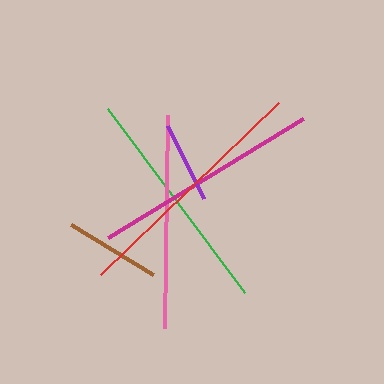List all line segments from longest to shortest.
From longest to shortest: red, green, magenta, pink, brown, purple.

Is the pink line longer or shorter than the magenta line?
The magenta line is longer than the pink line.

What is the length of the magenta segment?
The magenta segment is approximately 228 pixels long.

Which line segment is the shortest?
The purple line is the shortest at approximately 82 pixels.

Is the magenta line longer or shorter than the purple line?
The magenta line is longer than the purple line.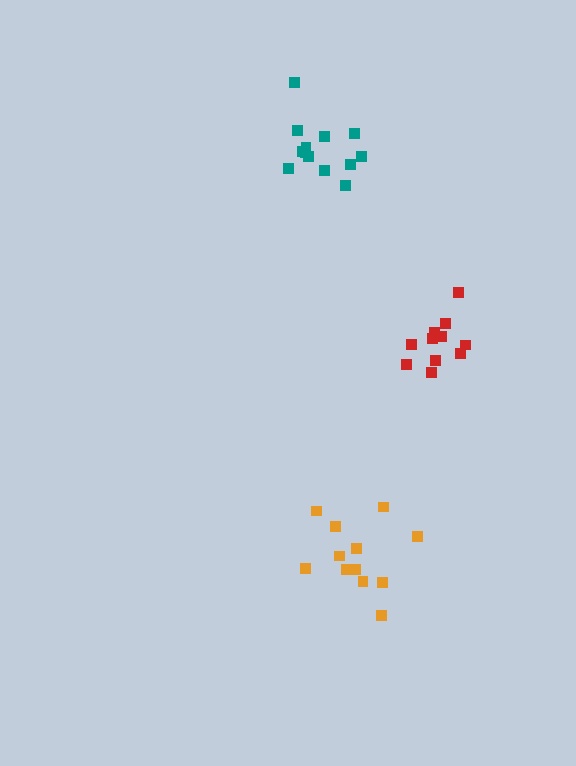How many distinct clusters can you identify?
There are 3 distinct clusters.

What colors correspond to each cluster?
The clusters are colored: red, teal, orange.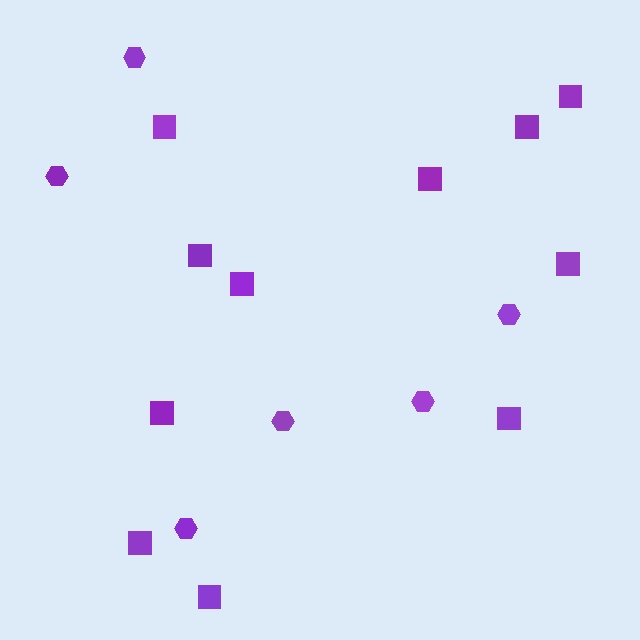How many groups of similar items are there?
There are 2 groups: one group of hexagons (6) and one group of squares (11).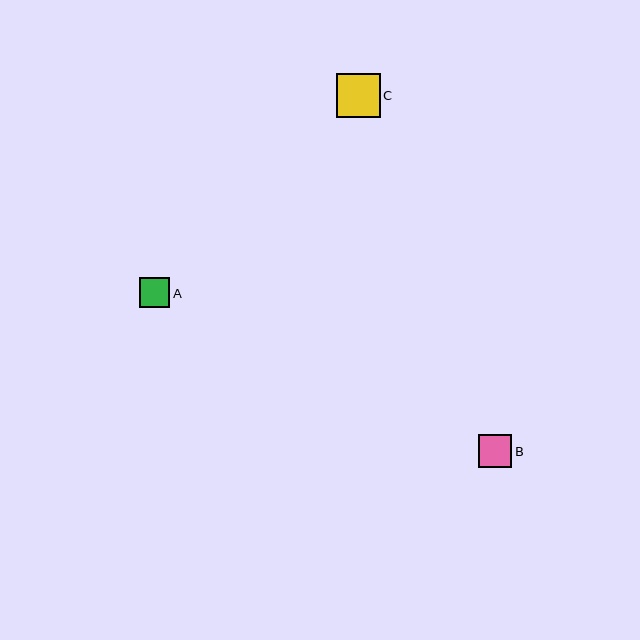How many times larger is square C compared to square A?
Square C is approximately 1.5 times the size of square A.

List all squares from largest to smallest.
From largest to smallest: C, B, A.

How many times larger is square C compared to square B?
Square C is approximately 1.3 times the size of square B.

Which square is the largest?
Square C is the largest with a size of approximately 44 pixels.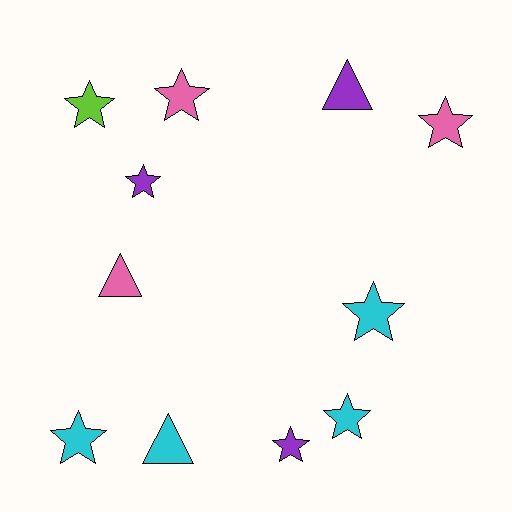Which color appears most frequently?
Cyan, with 4 objects.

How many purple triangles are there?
There is 1 purple triangle.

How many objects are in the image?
There are 11 objects.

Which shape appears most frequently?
Star, with 8 objects.